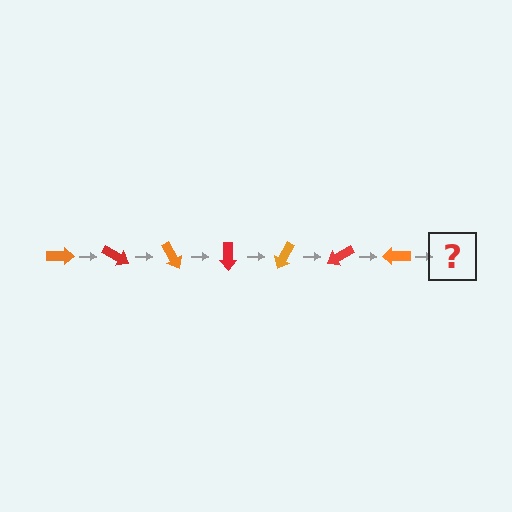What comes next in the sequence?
The next element should be a red arrow, rotated 210 degrees from the start.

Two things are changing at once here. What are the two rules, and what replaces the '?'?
The two rules are that it rotates 30 degrees each step and the color cycles through orange and red. The '?' should be a red arrow, rotated 210 degrees from the start.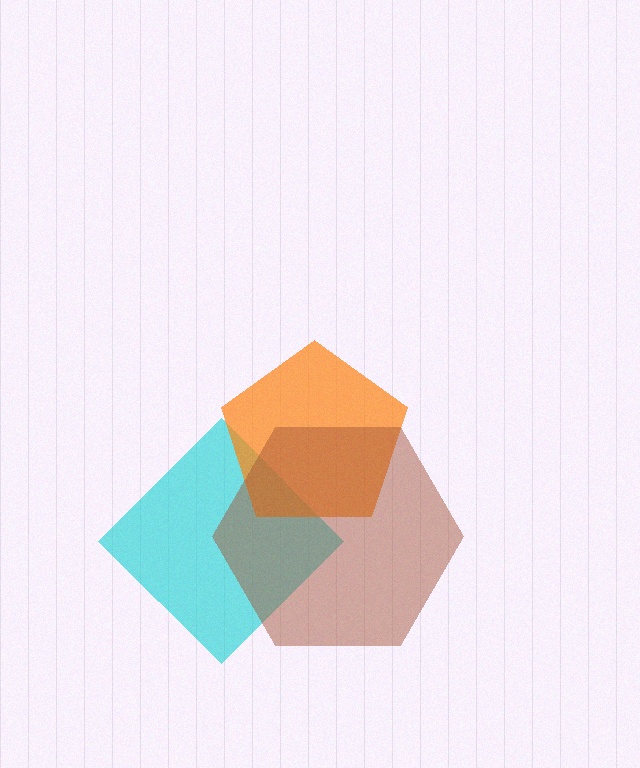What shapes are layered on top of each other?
The layered shapes are: a cyan diamond, an orange pentagon, a brown hexagon.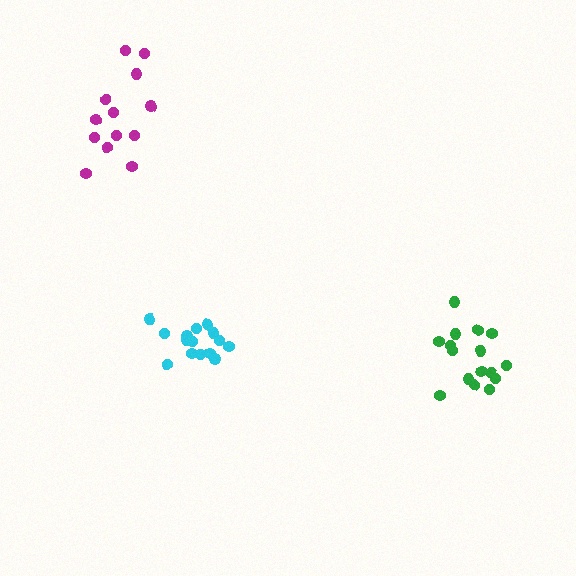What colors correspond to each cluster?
The clusters are colored: magenta, cyan, green.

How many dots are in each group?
Group 1: 13 dots, Group 2: 15 dots, Group 3: 16 dots (44 total).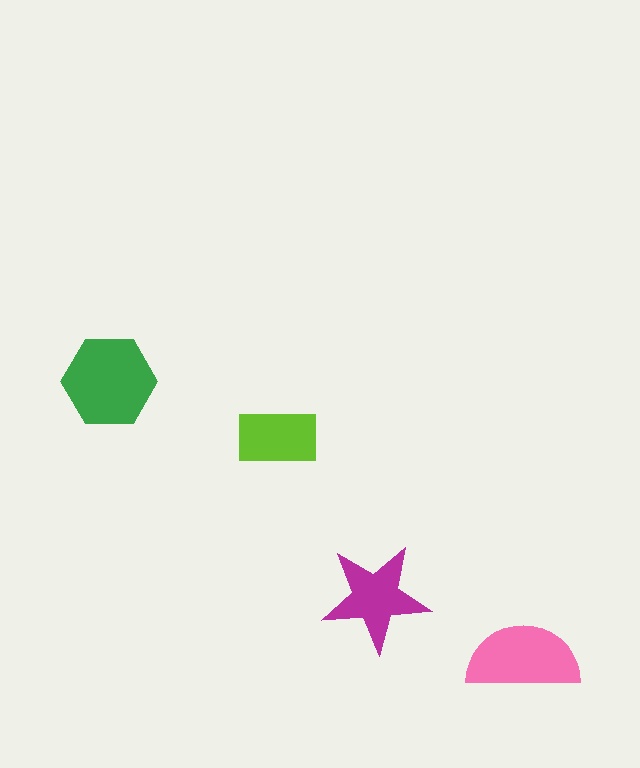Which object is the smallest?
The lime rectangle.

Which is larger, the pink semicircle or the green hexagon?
The green hexagon.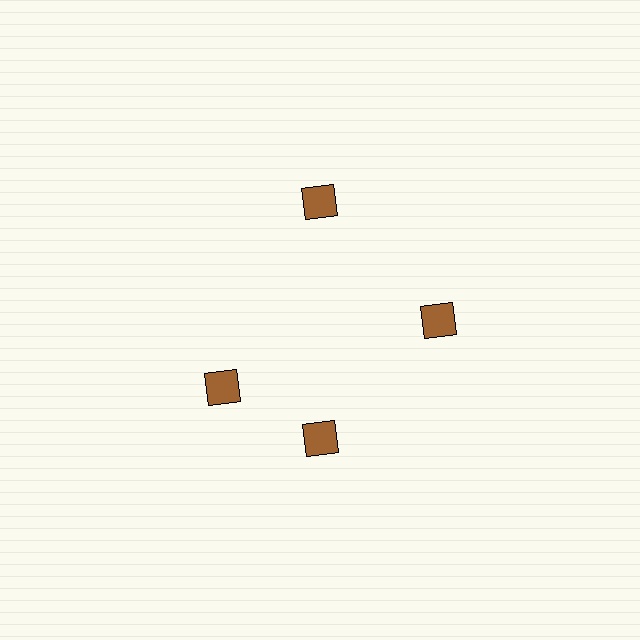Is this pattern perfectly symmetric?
No. The 4 brown diamonds are arranged in a ring, but one element near the 9 o'clock position is rotated out of alignment along the ring, breaking the 4-fold rotational symmetry.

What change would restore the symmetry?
The symmetry would be restored by rotating it back into even spacing with its neighbors so that all 4 diamonds sit at equal angles and equal distance from the center.